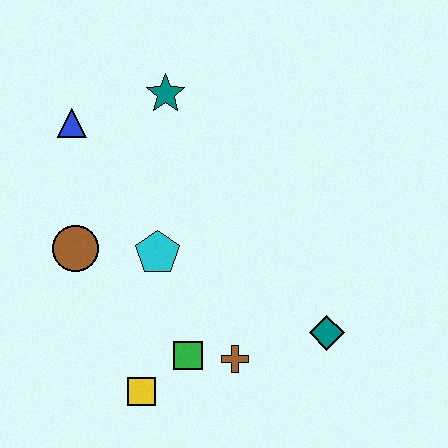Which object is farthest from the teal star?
The yellow square is farthest from the teal star.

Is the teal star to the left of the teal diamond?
Yes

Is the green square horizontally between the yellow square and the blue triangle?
No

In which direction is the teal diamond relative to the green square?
The teal diamond is to the right of the green square.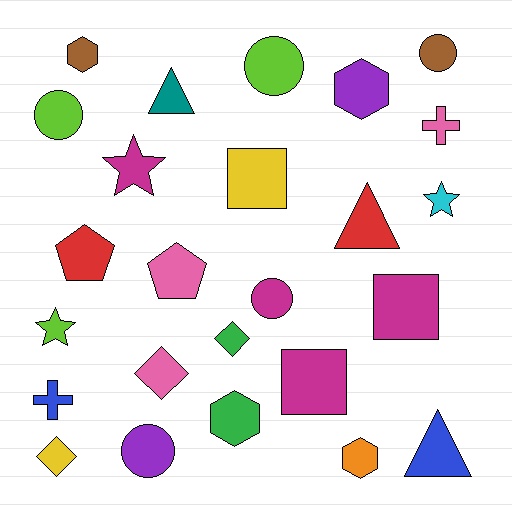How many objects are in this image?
There are 25 objects.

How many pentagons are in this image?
There are 2 pentagons.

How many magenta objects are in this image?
There are 4 magenta objects.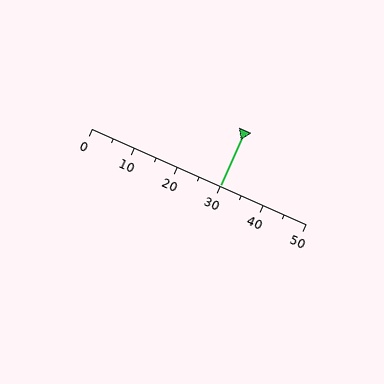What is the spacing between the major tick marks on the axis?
The major ticks are spaced 10 apart.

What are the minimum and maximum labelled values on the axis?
The axis runs from 0 to 50.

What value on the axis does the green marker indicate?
The marker indicates approximately 30.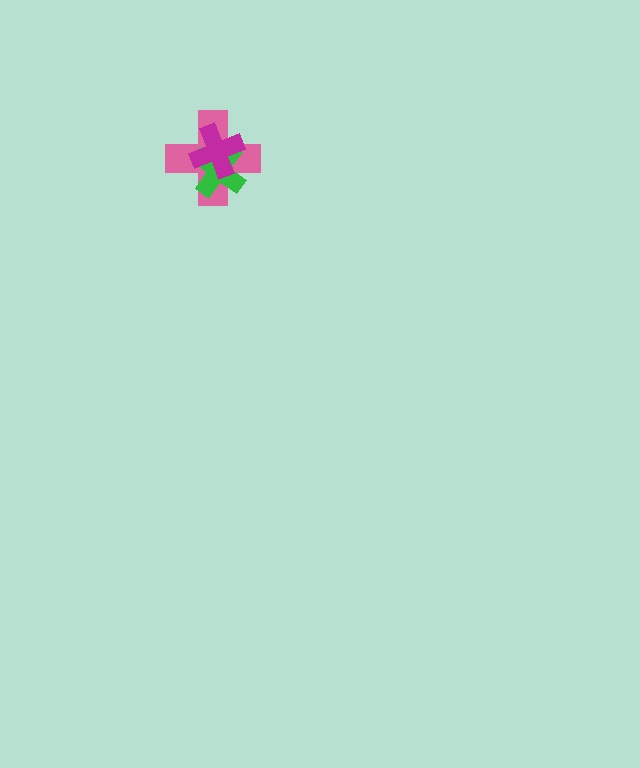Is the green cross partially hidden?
Yes, it is partially covered by another shape.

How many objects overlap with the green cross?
2 objects overlap with the green cross.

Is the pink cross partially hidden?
Yes, it is partially covered by another shape.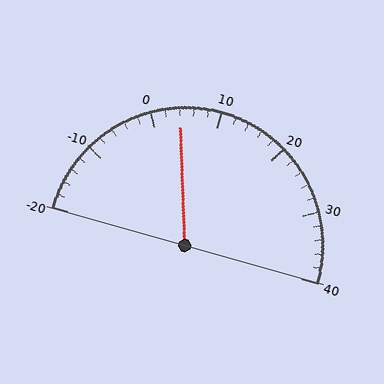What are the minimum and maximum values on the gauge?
The gauge ranges from -20 to 40.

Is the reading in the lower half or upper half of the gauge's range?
The reading is in the lower half of the range (-20 to 40).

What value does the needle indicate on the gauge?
The needle indicates approximately 4.